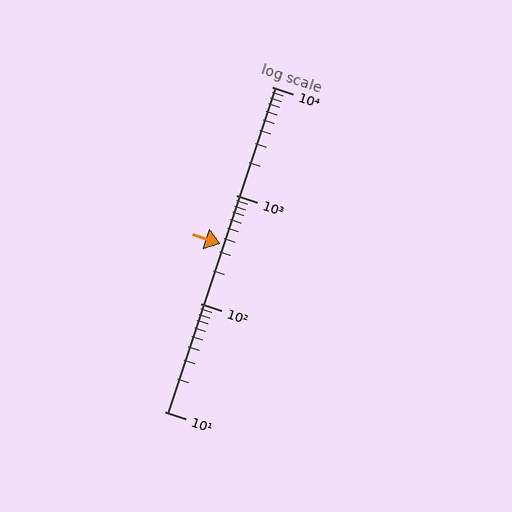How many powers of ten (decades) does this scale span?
The scale spans 3 decades, from 10 to 10000.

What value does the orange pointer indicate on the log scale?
The pointer indicates approximately 350.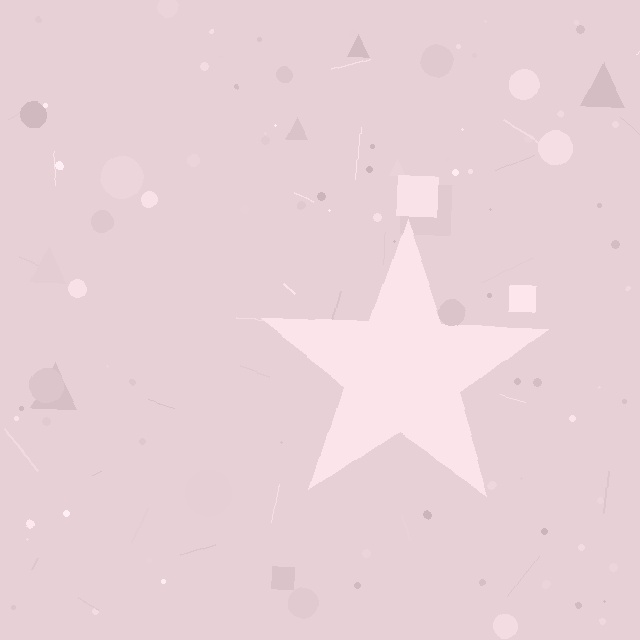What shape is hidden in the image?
A star is hidden in the image.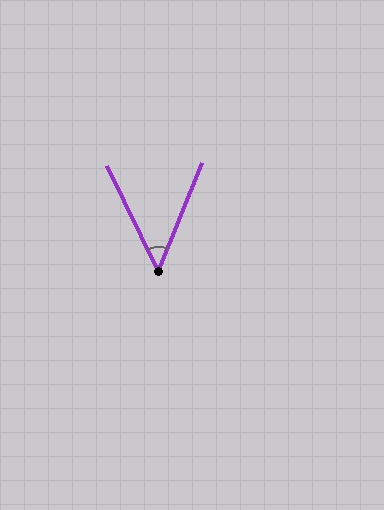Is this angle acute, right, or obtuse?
It is acute.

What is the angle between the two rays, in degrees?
Approximately 48 degrees.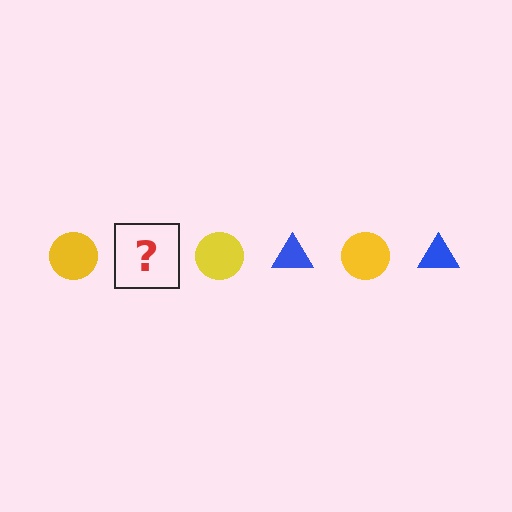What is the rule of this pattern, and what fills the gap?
The rule is that the pattern alternates between yellow circle and blue triangle. The gap should be filled with a blue triangle.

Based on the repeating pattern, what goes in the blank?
The blank should be a blue triangle.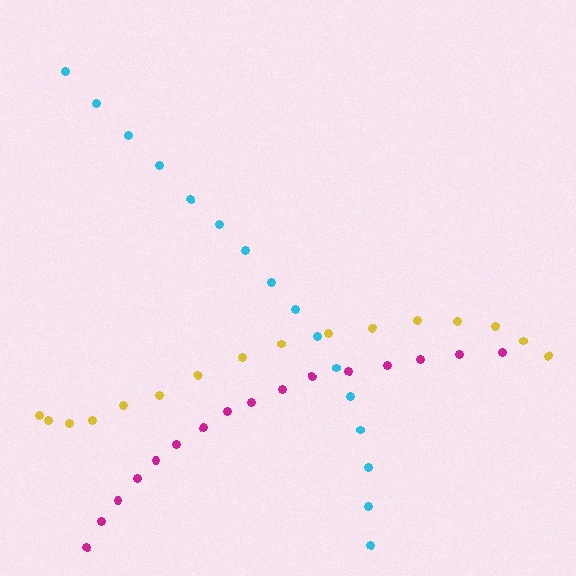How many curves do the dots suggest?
There are 3 distinct paths.